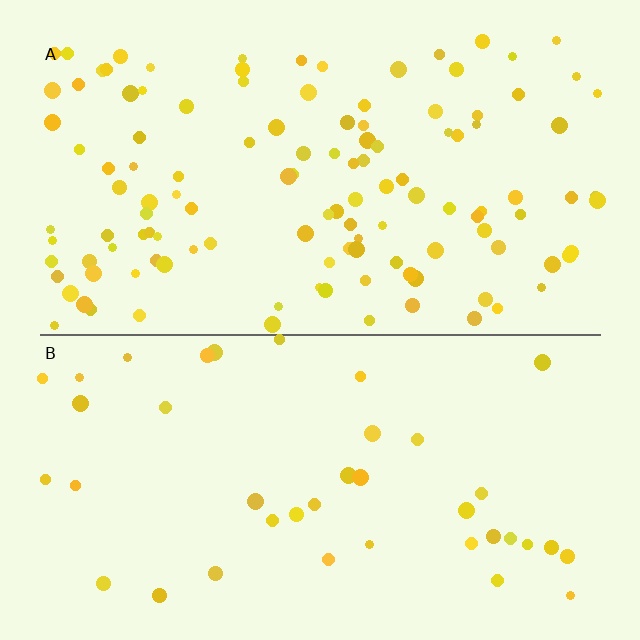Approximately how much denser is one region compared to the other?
Approximately 3.0× — region A over region B.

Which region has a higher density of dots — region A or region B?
A (the top).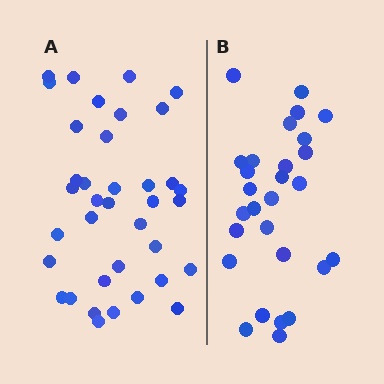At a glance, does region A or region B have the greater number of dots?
Region A (the left region) has more dots.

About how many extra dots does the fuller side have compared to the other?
Region A has roughly 8 or so more dots than region B.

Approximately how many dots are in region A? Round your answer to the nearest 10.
About 40 dots. (The exact count is 37, which rounds to 40.)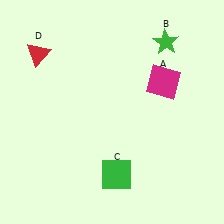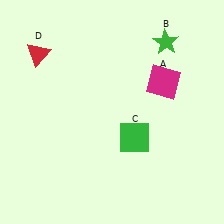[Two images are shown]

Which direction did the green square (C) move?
The green square (C) moved up.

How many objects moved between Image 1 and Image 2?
1 object moved between the two images.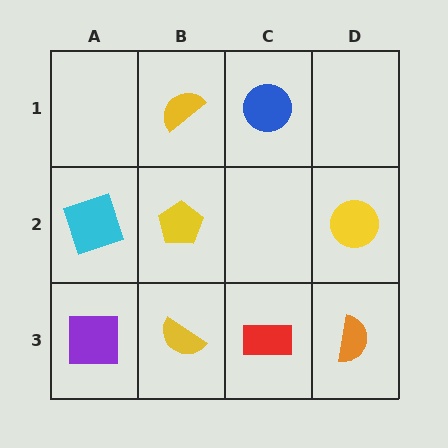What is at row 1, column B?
A yellow semicircle.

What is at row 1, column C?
A blue circle.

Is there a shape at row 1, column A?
No, that cell is empty.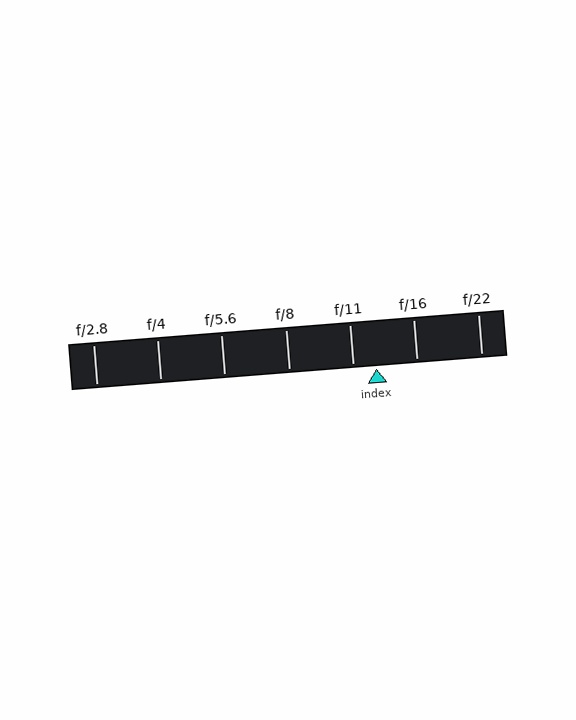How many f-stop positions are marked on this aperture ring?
There are 7 f-stop positions marked.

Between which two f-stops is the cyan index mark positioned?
The index mark is between f/11 and f/16.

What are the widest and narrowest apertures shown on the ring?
The widest aperture shown is f/2.8 and the narrowest is f/22.